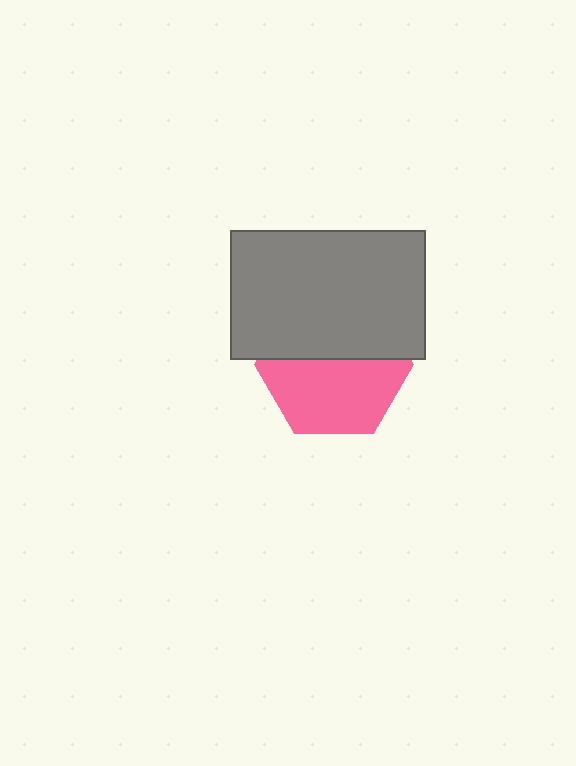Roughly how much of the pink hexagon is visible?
About half of it is visible (roughly 55%).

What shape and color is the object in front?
The object in front is a gray rectangle.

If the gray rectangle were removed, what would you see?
You would see the complete pink hexagon.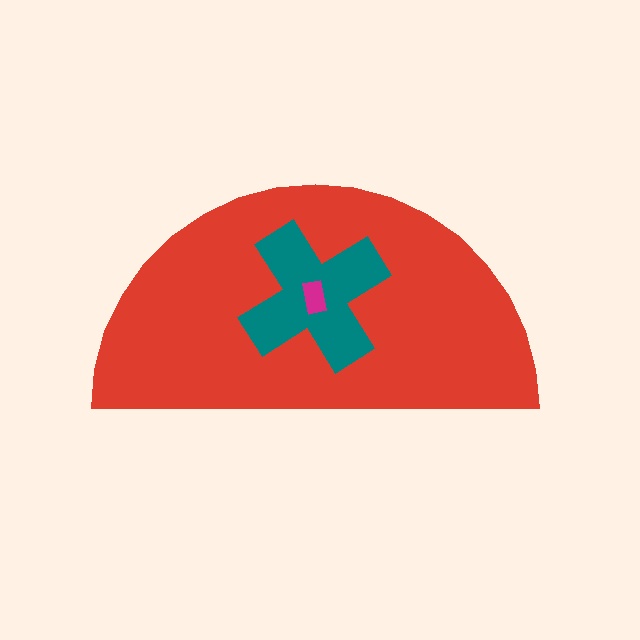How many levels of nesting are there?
3.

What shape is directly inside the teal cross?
The magenta rectangle.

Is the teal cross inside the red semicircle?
Yes.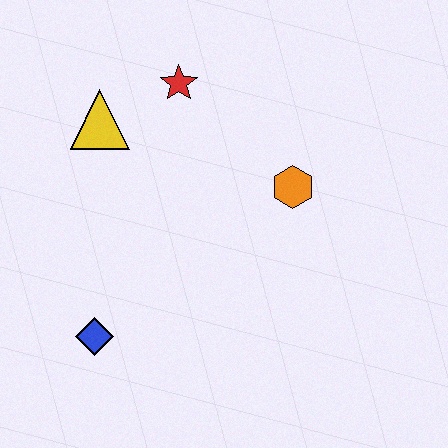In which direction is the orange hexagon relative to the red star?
The orange hexagon is to the right of the red star.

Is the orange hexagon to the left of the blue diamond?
No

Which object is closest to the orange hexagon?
The red star is closest to the orange hexagon.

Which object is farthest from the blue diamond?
The red star is farthest from the blue diamond.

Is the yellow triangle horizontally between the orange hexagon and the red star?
No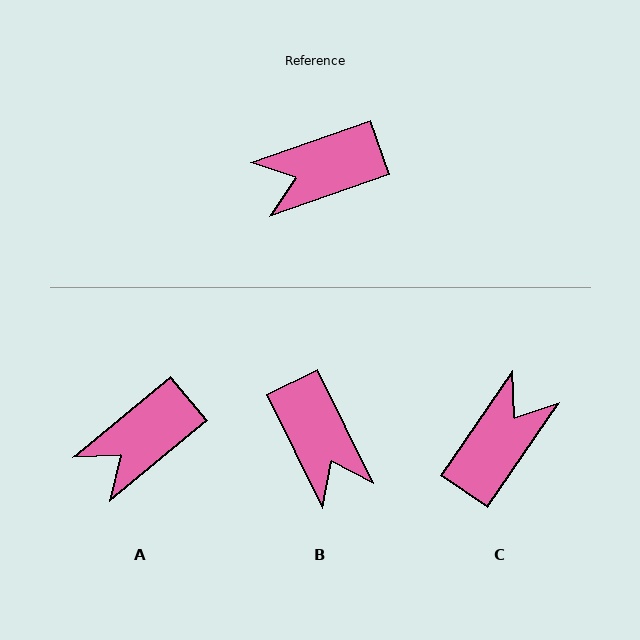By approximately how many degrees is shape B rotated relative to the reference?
Approximately 97 degrees counter-clockwise.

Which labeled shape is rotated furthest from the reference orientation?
C, about 144 degrees away.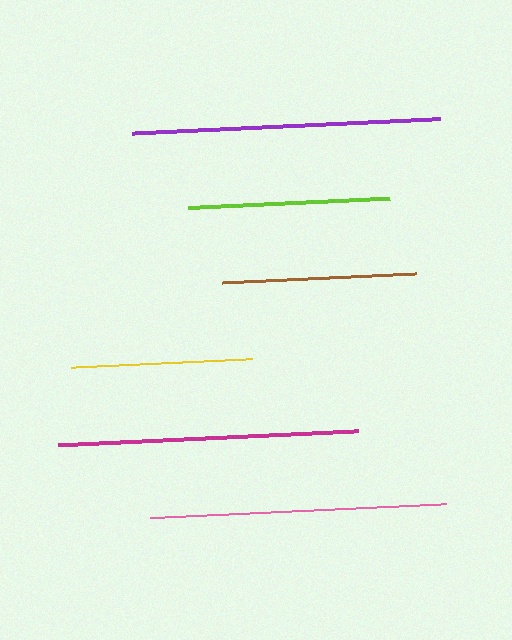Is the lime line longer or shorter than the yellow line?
The lime line is longer than the yellow line.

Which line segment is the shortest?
The yellow line is the shortest at approximately 181 pixels.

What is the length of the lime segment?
The lime segment is approximately 202 pixels long.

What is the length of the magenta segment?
The magenta segment is approximately 301 pixels long.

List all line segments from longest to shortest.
From longest to shortest: purple, magenta, pink, lime, brown, yellow.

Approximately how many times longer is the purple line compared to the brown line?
The purple line is approximately 1.6 times the length of the brown line.